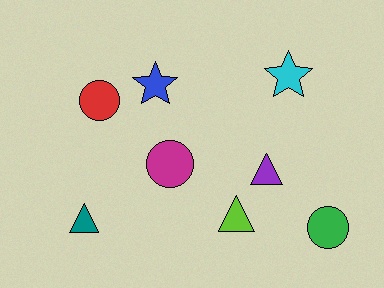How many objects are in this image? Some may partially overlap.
There are 8 objects.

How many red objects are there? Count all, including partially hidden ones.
There is 1 red object.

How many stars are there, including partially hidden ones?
There are 2 stars.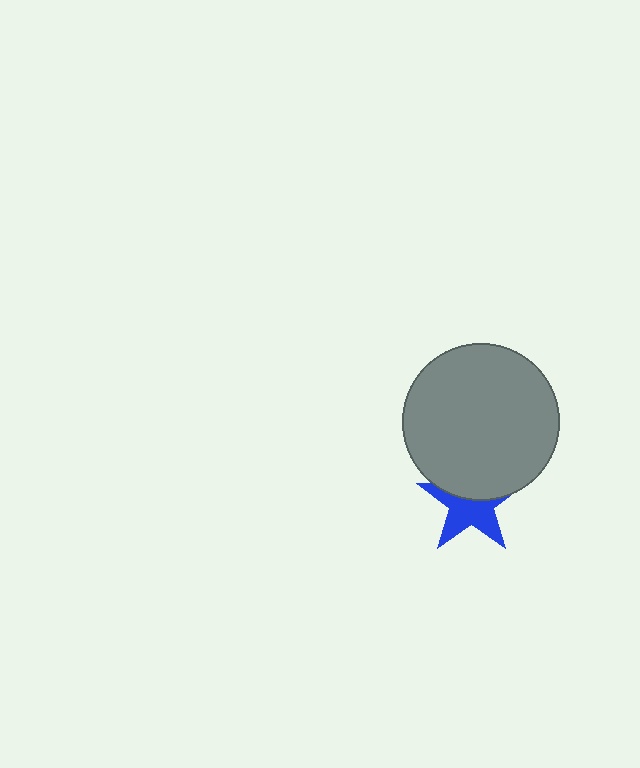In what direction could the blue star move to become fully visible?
The blue star could move down. That would shift it out from behind the gray circle entirely.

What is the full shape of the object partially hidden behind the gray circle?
The partially hidden object is a blue star.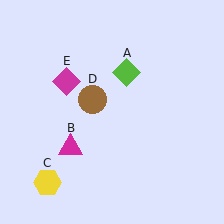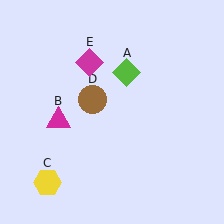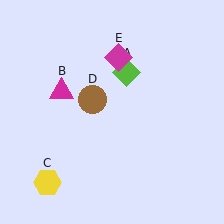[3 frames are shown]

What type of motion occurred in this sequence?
The magenta triangle (object B), magenta diamond (object E) rotated clockwise around the center of the scene.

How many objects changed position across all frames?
2 objects changed position: magenta triangle (object B), magenta diamond (object E).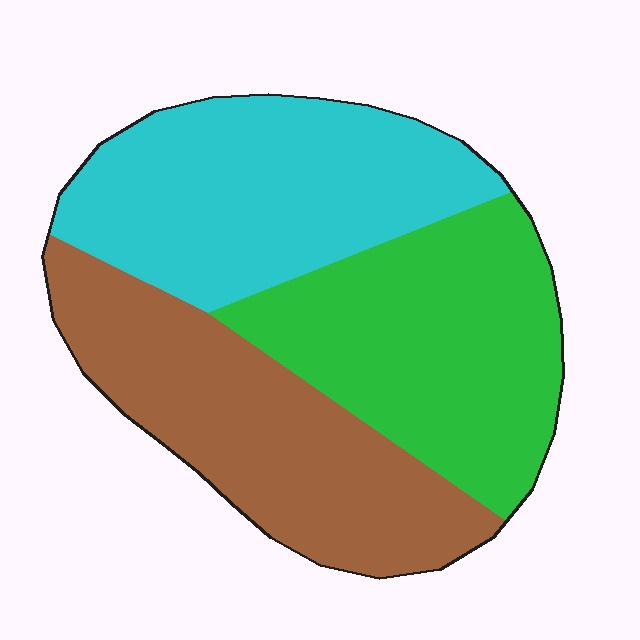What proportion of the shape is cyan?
Cyan takes up between a third and a half of the shape.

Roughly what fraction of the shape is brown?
Brown takes up about one third (1/3) of the shape.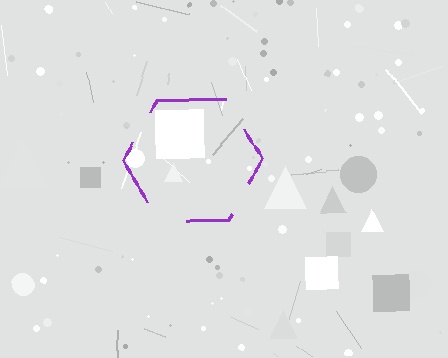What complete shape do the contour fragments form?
The contour fragments form a hexagon.